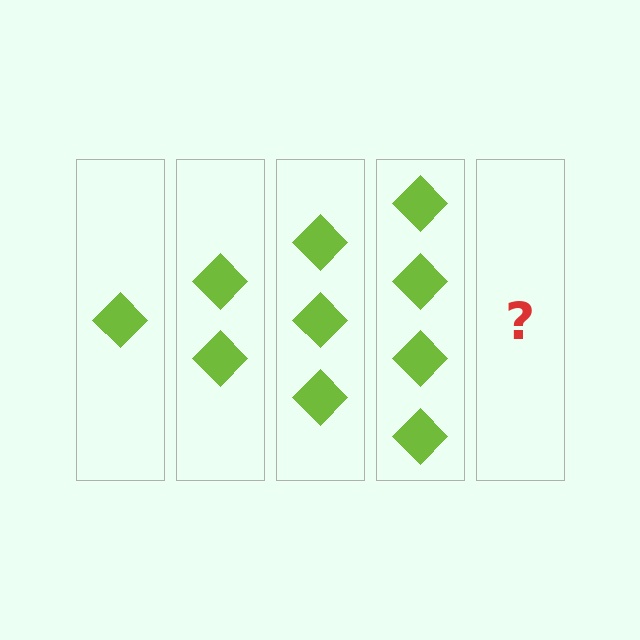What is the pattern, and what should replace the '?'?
The pattern is that each step adds one more diamond. The '?' should be 5 diamonds.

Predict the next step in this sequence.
The next step is 5 diamonds.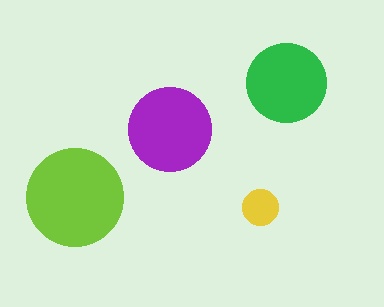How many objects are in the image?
There are 4 objects in the image.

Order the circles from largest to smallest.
the lime one, the purple one, the green one, the yellow one.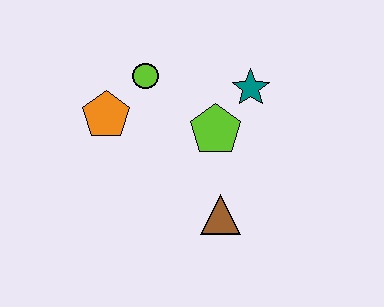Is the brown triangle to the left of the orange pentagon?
No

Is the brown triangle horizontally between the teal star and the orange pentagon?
Yes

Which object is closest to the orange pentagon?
The lime circle is closest to the orange pentagon.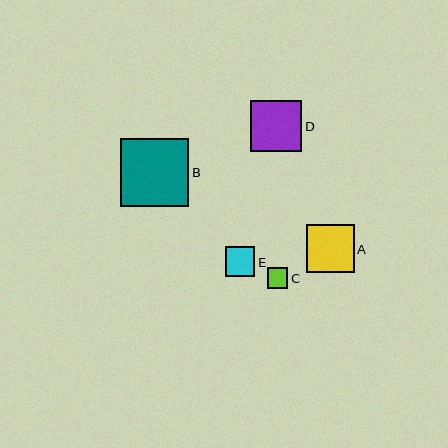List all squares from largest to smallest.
From largest to smallest: B, D, A, E, C.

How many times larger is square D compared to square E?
Square D is approximately 1.7 times the size of square E.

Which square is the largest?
Square B is the largest with a size of approximately 69 pixels.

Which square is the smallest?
Square C is the smallest with a size of approximately 21 pixels.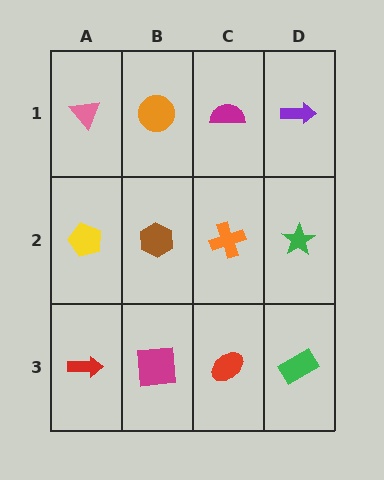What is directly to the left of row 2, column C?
A brown hexagon.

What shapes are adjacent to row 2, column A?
A pink triangle (row 1, column A), a red arrow (row 3, column A), a brown hexagon (row 2, column B).